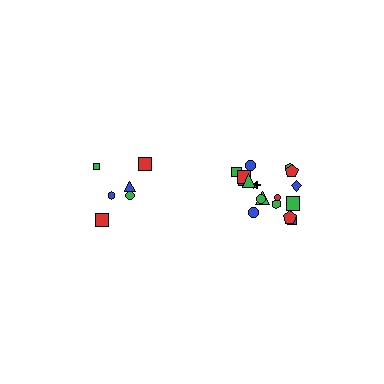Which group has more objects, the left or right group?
The right group.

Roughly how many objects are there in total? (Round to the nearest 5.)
Roughly 25 objects in total.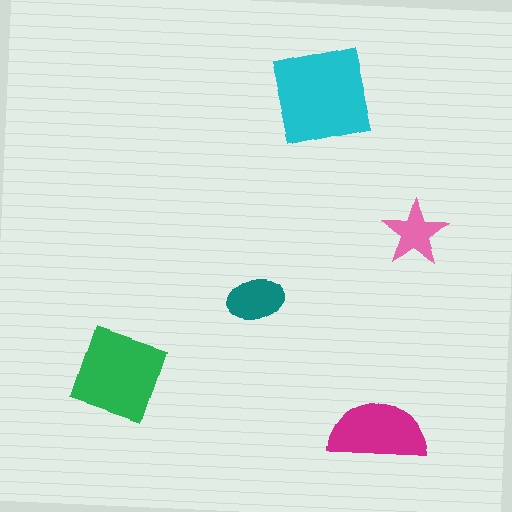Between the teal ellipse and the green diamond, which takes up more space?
The green diamond.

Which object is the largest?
The cyan square.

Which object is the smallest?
The pink star.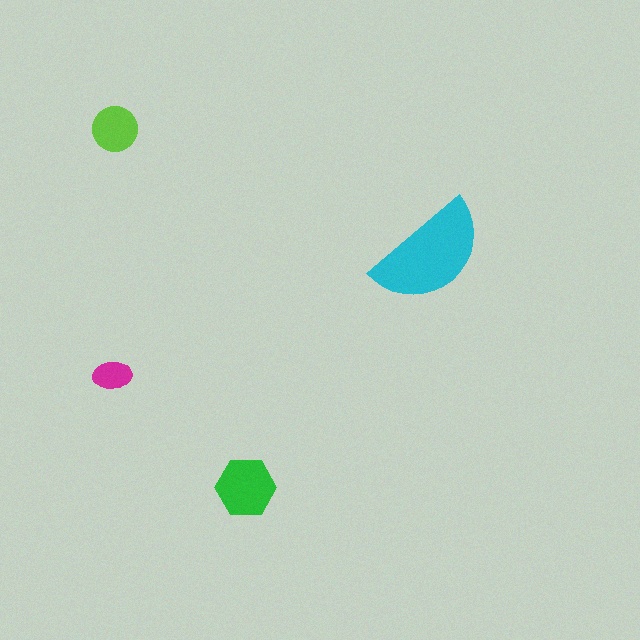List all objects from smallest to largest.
The magenta ellipse, the lime circle, the green hexagon, the cyan semicircle.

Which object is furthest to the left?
The magenta ellipse is leftmost.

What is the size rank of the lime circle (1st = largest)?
3rd.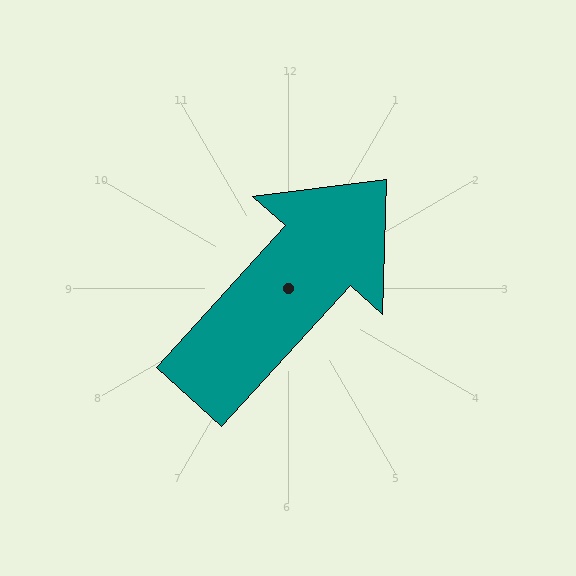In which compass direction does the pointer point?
Northeast.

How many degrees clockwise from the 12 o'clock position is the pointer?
Approximately 42 degrees.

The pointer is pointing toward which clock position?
Roughly 1 o'clock.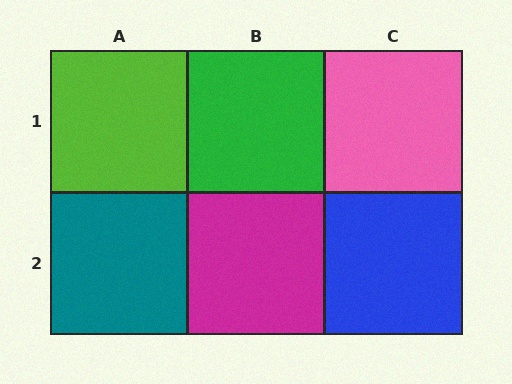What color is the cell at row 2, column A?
Teal.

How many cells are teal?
1 cell is teal.